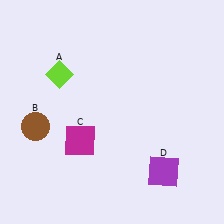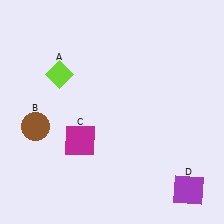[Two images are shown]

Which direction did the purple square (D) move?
The purple square (D) moved right.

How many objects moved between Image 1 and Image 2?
1 object moved between the two images.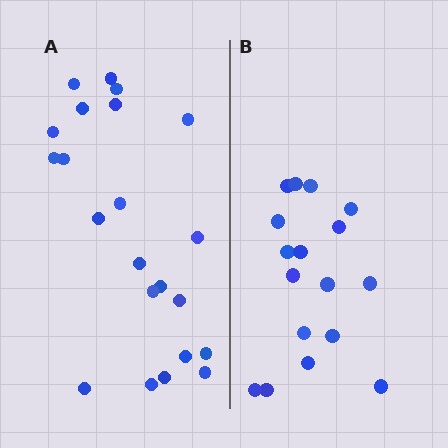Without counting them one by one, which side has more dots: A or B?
Region A (the left region) has more dots.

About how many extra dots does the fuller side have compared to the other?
Region A has about 5 more dots than region B.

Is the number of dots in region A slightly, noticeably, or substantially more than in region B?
Region A has noticeably more, but not dramatically so. The ratio is roughly 1.3 to 1.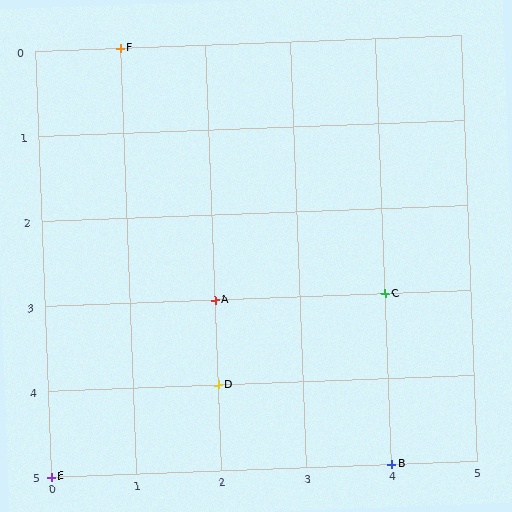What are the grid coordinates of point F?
Point F is at grid coordinates (1, 0).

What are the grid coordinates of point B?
Point B is at grid coordinates (4, 5).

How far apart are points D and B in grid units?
Points D and B are 2 columns and 1 row apart (about 2.2 grid units diagonally).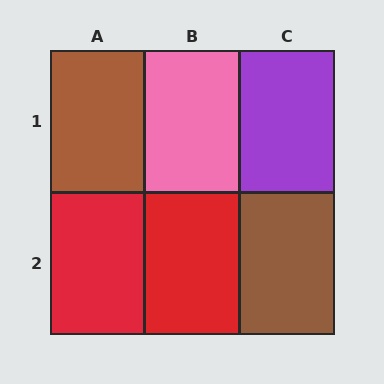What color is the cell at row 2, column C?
Brown.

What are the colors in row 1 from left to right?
Brown, pink, purple.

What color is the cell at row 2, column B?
Red.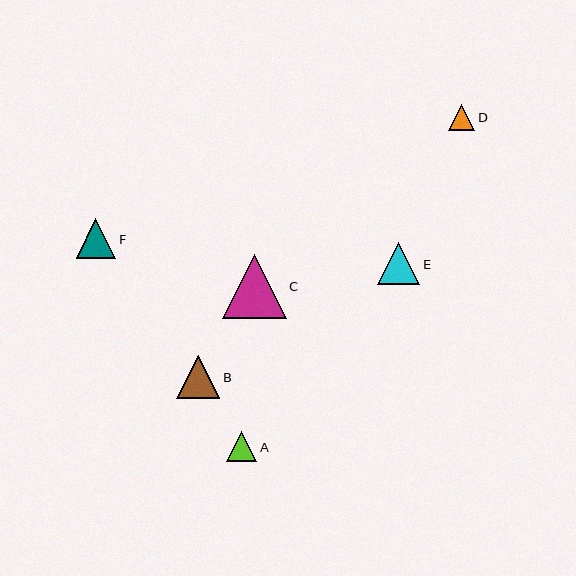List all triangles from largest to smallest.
From largest to smallest: C, B, E, F, A, D.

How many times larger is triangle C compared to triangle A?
Triangle C is approximately 2.1 times the size of triangle A.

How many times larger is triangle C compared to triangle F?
Triangle C is approximately 1.6 times the size of triangle F.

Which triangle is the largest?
Triangle C is the largest with a size of approximately 63 pixels.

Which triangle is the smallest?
Triangle D is the smallest with a size of approximately 26 pixels.